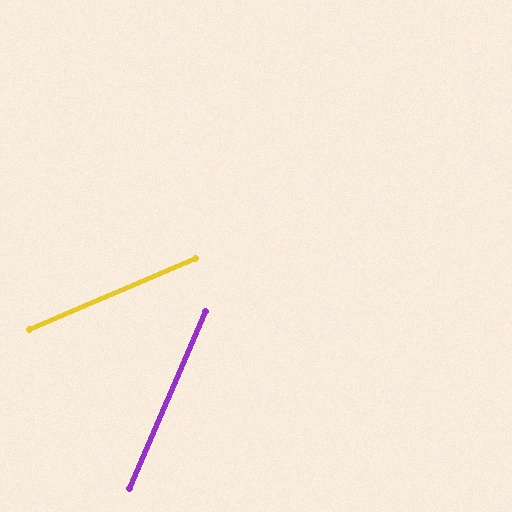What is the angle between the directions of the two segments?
Approximately 44 degrees.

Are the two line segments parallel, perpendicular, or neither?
Neither parallel nor perpendicular — they differ by about 44°.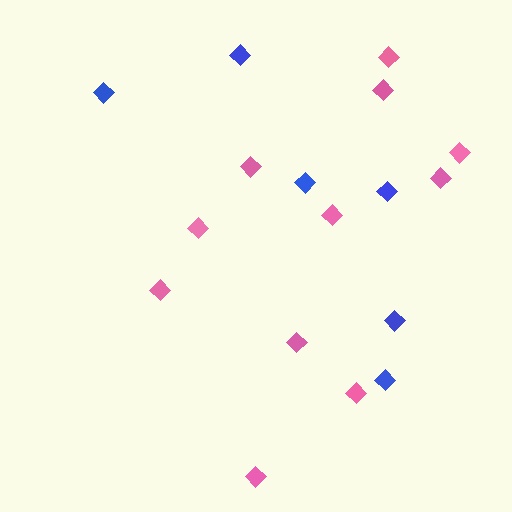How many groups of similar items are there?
There are 2 groups: one group of blue diamonds (6) and one group of pink diamonds (11).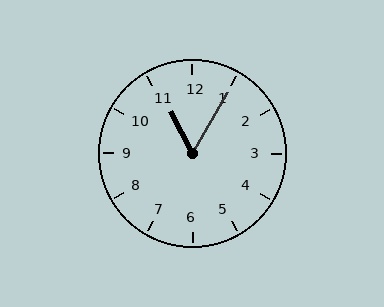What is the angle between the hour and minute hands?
Approximately 58 degrees.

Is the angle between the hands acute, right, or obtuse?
It is acute.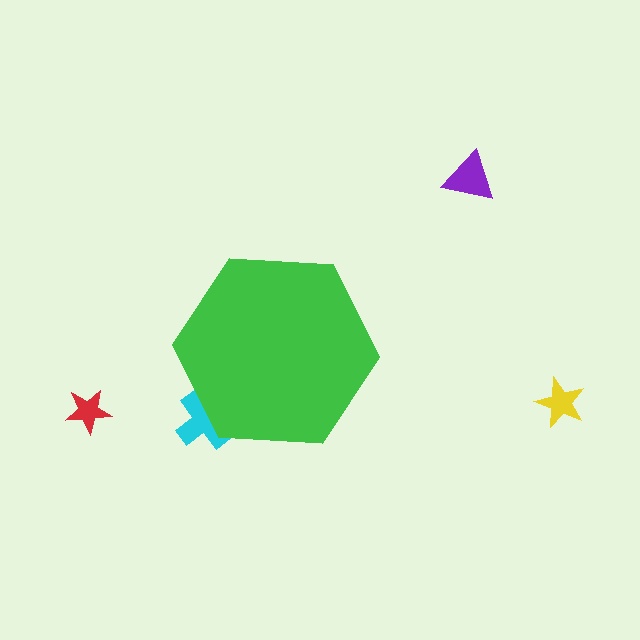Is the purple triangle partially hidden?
No, the purple triangle is fully visible.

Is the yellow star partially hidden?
No, the yellow star is fully visible.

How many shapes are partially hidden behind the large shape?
1 shape is partially hidden.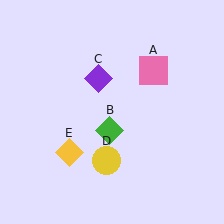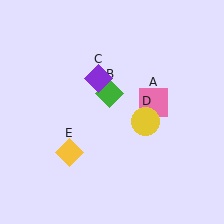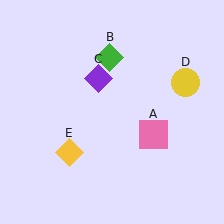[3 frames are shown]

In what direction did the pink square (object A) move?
The pink square (object A) moved down.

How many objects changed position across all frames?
3 objects changed position: pink square (object A), green diamond (object B), yellow circle (object D).